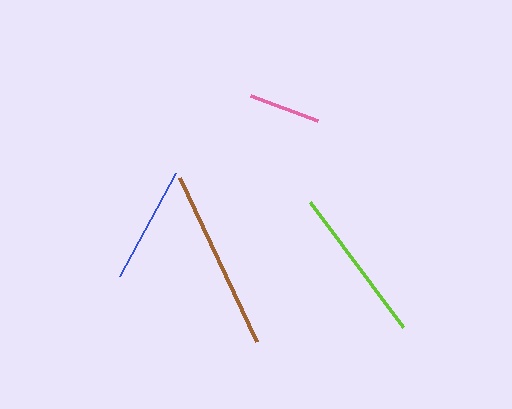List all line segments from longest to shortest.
From longest to shortest: brown, lime, blue, pink.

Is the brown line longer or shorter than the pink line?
The brown line is longer than the pink line.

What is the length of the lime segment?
The lime segment is approximately 156 pixels long.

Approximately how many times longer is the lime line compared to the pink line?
The lime line is approximately 2.2 times the length of the pink line.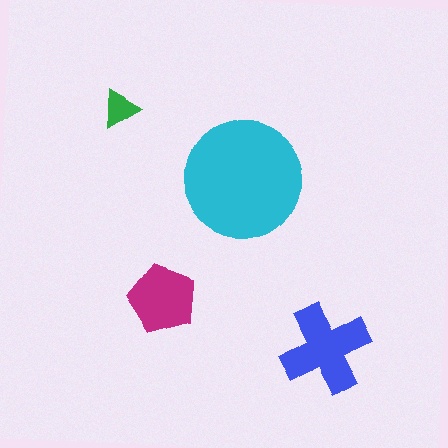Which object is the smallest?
The green triangle.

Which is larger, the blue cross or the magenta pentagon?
The blue cross.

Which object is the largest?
The cyan circle.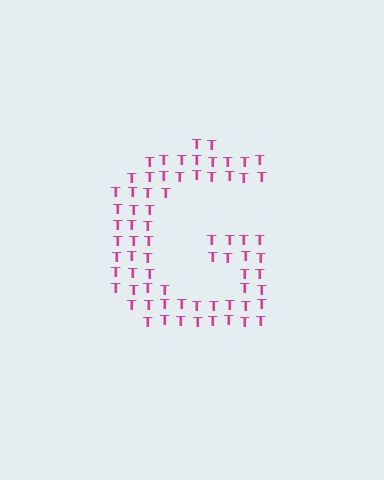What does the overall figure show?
The overall figure shows the letter G.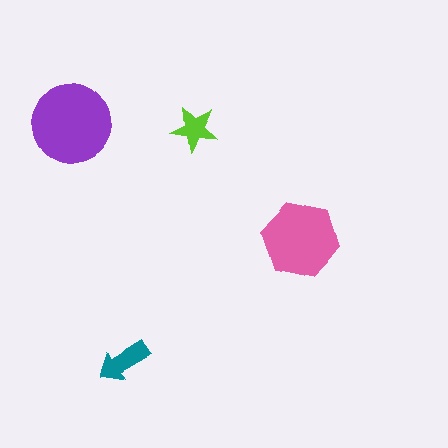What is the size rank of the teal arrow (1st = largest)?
3rd.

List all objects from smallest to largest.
The lime star, the teal arrow, the pink hexagon, the purple circle.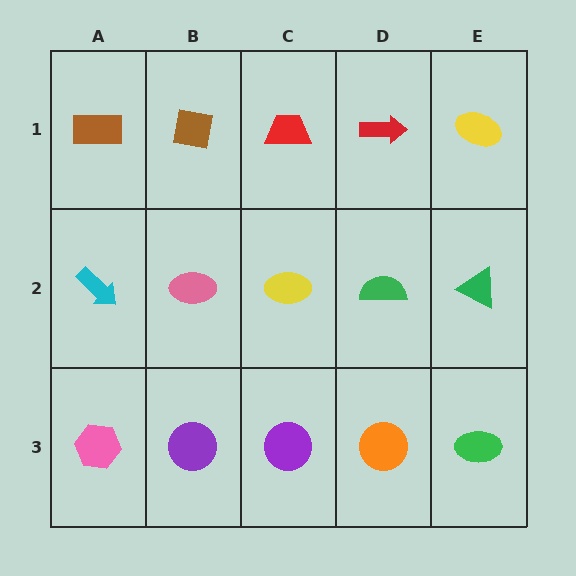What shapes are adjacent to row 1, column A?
A cyan arrow (row 2, column A), a brown square (row 1, column B).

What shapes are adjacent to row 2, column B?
A brown square (row 1, column B), a purple circle (row 3, column B), a cyan arrow (row 2, column A), a yellow ellipse (row 2, column C).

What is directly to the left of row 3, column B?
A pink hexagon.